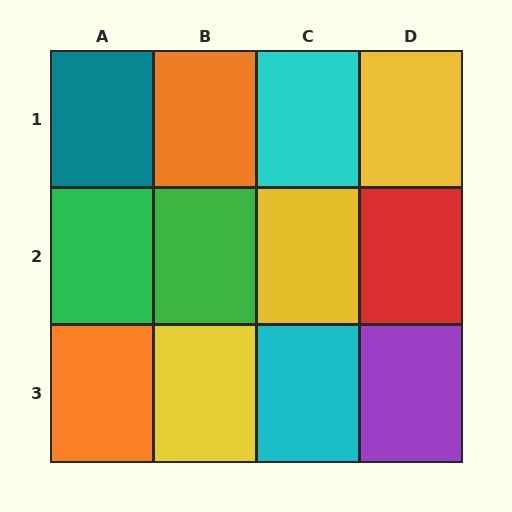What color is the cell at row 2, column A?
Green.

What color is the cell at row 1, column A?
Teal.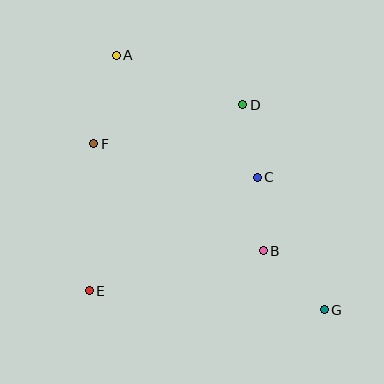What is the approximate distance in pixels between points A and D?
The distance between A and D is approximately 136 pixels.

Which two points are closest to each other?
Points C and D are closest to each other.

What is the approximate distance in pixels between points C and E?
The distance between C and E is approximately 203 pixels.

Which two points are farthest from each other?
Points A and G are farthest from each other.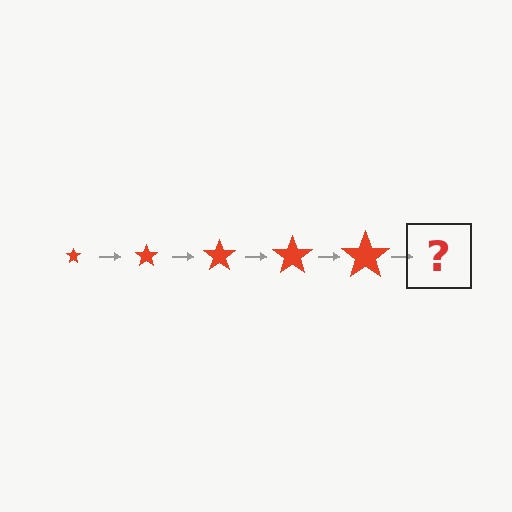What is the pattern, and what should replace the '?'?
The pattern is that the star gets progressively larger each step. The '?' should be a red star, larger than the previous one.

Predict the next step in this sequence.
The next step is a red star, larger than the previous one.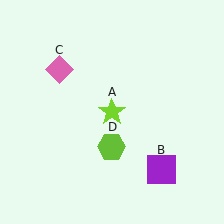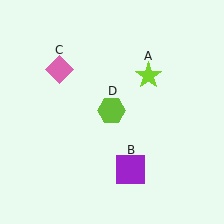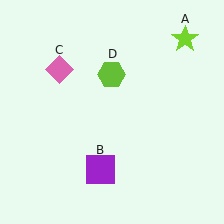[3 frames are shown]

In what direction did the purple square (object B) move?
The purple square (object B) moved left.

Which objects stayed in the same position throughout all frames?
Pink diamond (object C) remained stationary.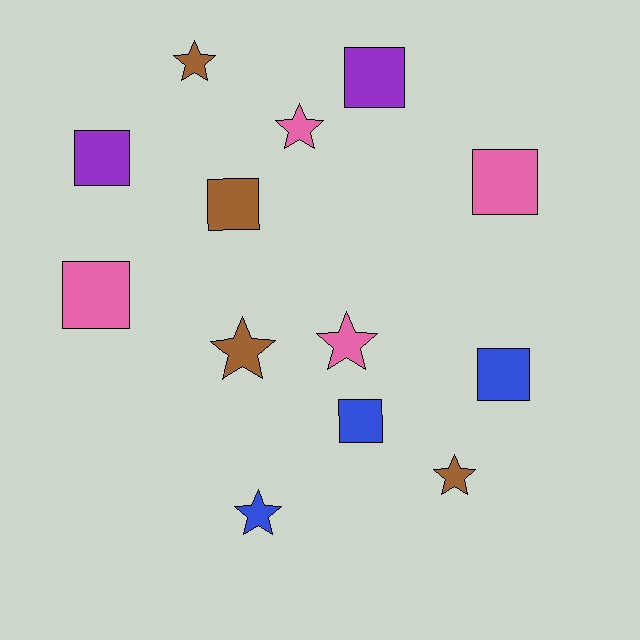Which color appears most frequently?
Pink, with 4 objects.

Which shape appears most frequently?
Square, with 7 objects.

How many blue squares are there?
There are 2 blue squares.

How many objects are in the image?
There are 13 objects.